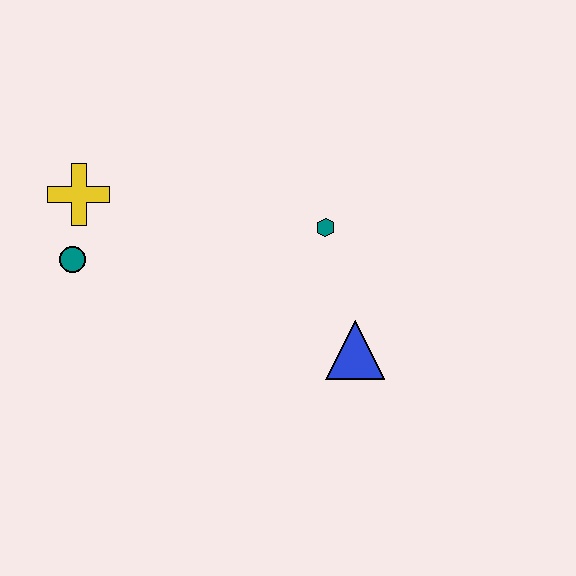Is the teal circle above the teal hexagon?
No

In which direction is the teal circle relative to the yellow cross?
The teal circle is below the yellow cross.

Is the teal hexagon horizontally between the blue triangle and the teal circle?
Yes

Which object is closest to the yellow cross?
The teal circle is closest to the yellow cross.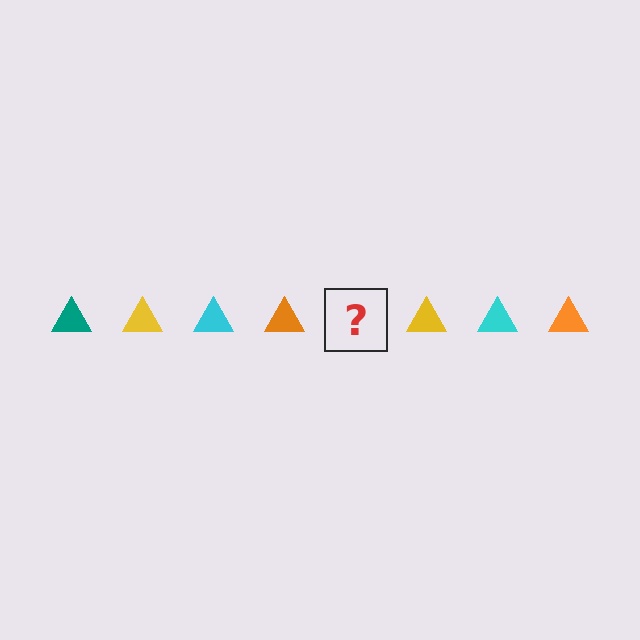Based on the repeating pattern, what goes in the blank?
The blank should be a teal triangle.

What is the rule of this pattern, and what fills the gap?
The rule is that the pattern cycles through teal, yellow, cyan, orange triangles. The gap should be filled with a teal triangle.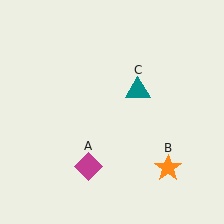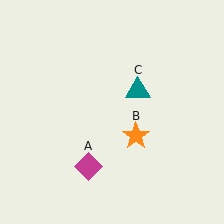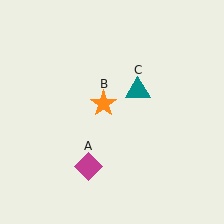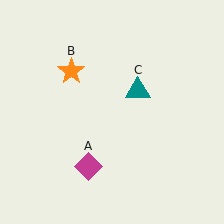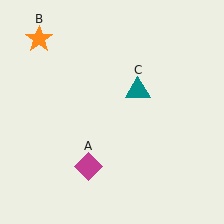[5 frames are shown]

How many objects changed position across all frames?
1 object changed position: orange star (object B).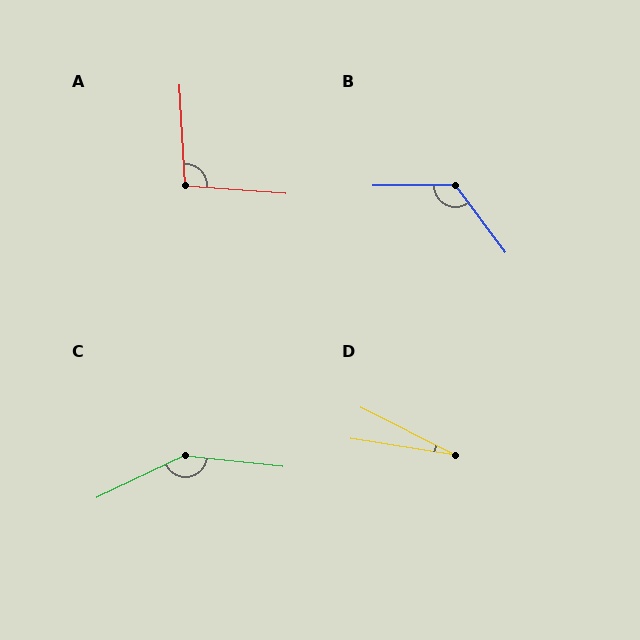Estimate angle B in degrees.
Approximately 126 degrees.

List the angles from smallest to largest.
D (18°), A (97°), B (126°), C (148°).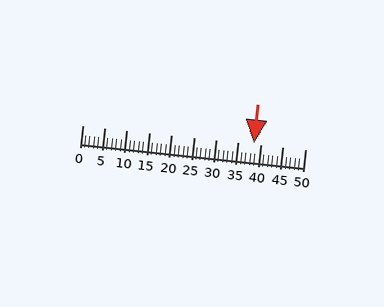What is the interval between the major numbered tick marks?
The major tick marks are spaced 5 units apart.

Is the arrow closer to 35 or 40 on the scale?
The arrow is closer to 40.